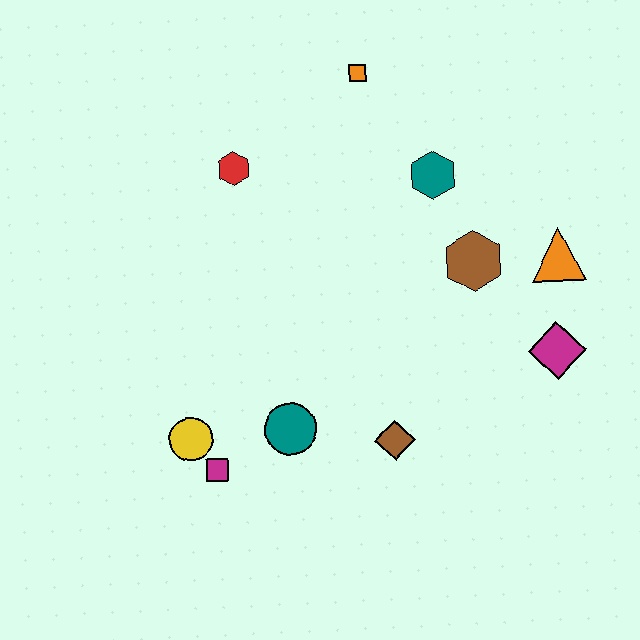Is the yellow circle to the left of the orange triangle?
Yes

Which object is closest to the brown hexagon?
The orange triangle is closest to the brown hexagon.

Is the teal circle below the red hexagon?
Yes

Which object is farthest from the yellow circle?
The orange triangle is farthest from the yellow circle.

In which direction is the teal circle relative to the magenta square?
The teal circle is to the right of the magenta square.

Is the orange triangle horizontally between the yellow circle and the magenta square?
No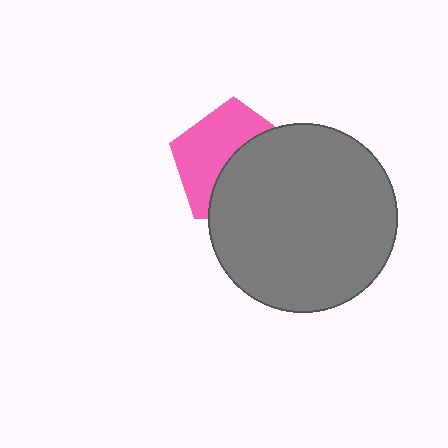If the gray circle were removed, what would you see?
You would see the complete pink pentagon.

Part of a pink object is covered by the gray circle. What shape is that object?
It is a pentagon.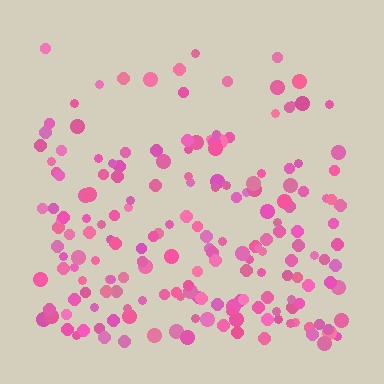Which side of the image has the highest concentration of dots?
The bottom.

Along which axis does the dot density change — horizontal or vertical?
Vertical.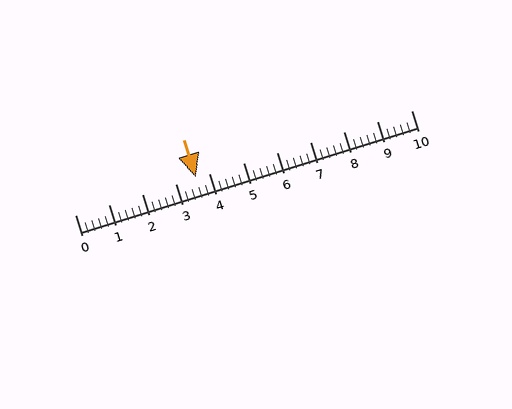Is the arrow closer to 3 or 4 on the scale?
The arrow is closer to 4.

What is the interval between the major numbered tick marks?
The major tick marks are spaced 1 units apart.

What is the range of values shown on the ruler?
The ruler shows values from 0 to 10.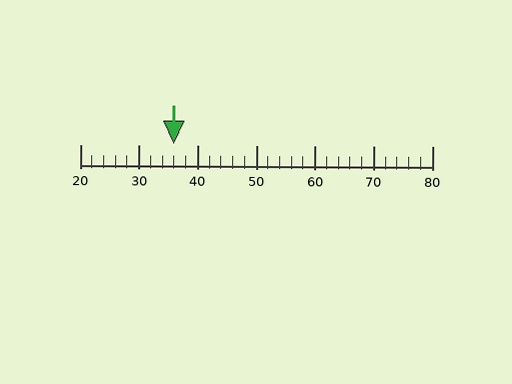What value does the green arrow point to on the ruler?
The green arrow points to approximately 36.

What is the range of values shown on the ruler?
The ruler shows values from 20 to 80.